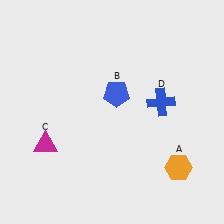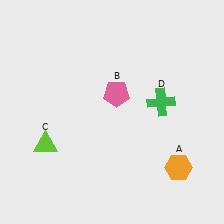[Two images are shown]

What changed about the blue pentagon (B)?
In Image 1, B is blue. In Image 2, it changed to pink.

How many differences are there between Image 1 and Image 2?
There are 3 differences between the two images.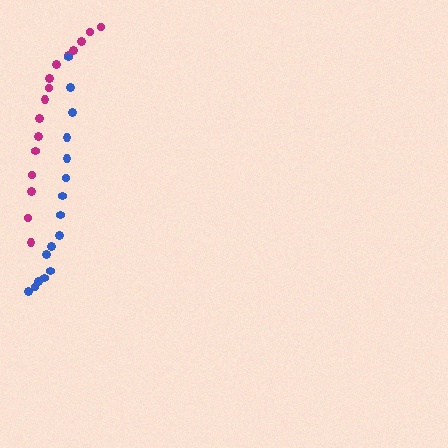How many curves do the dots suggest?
There are 2 distinct paths.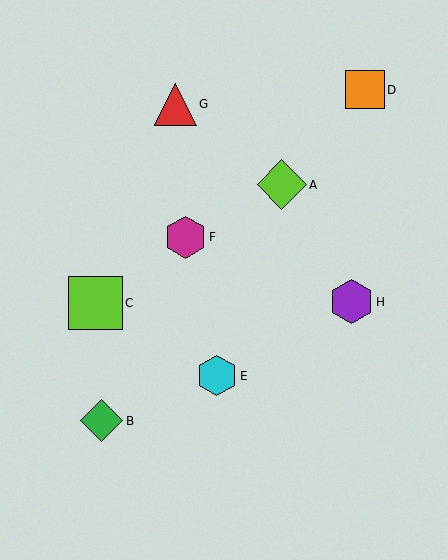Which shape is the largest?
The lime square (labeled C) is the largest.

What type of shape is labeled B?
Shape B is a green diamond.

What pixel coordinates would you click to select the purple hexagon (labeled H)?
Click at (351, 302) to select the purple hexagon H.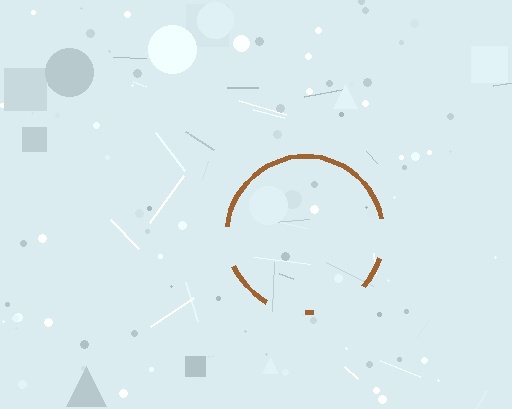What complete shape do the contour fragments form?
The contour fragments form a circle.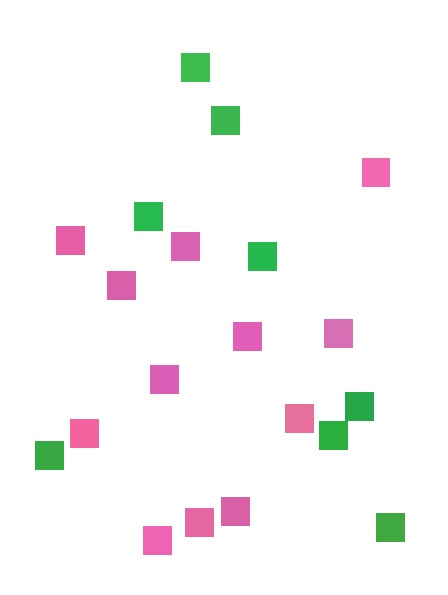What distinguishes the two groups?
There are 2 groups: one group of pink squares (12) and one group of green squares (8).